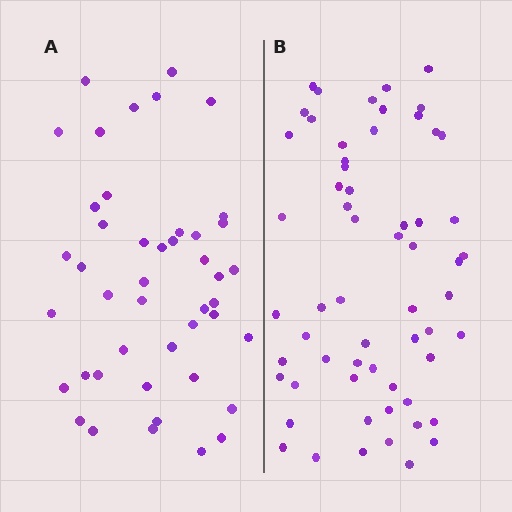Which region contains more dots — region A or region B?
Region B (the right region) has more dots.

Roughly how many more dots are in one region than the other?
Region B has approximately 15 more dots than region A.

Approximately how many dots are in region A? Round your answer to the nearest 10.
About 40 dots. (The exact count is 45, which rounds to 40.)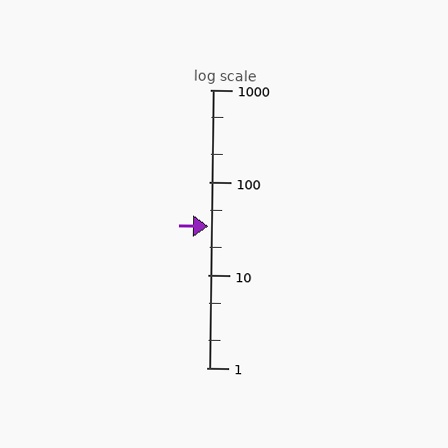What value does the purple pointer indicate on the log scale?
The pointer indicates approximately 34.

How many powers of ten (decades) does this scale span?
The scale spans 3 decades, from 1 to 1000.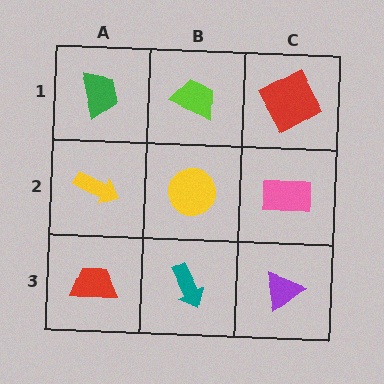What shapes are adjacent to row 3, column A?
A yellow arrow (row 2, column A), a teal arrow (row 3, column B).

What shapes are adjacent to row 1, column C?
A pink rectangle (row 2, column C), a lime trapezoid (row 1, column B).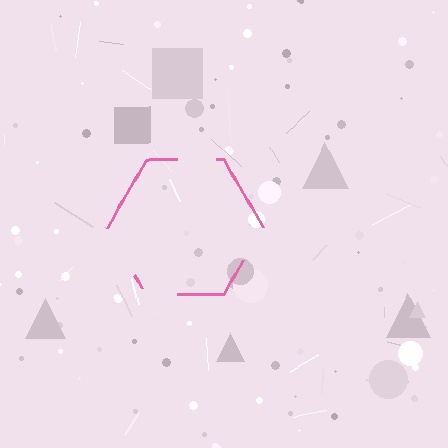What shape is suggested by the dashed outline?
The dashed outline suggests a hexagon.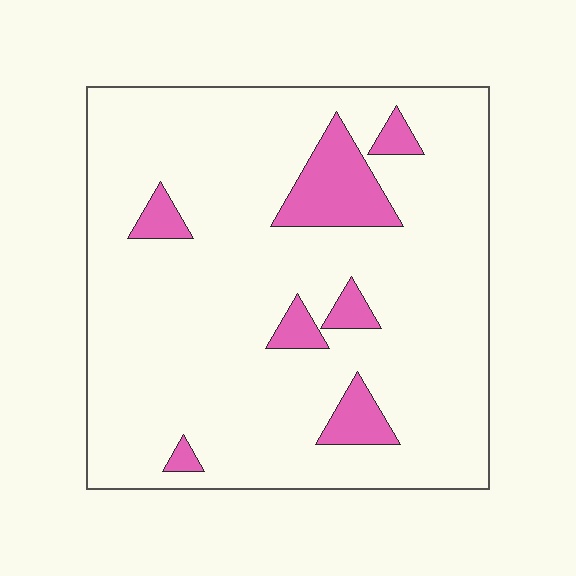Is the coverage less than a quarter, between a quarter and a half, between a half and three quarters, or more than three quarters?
Less than a quarter.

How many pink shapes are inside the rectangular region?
7.